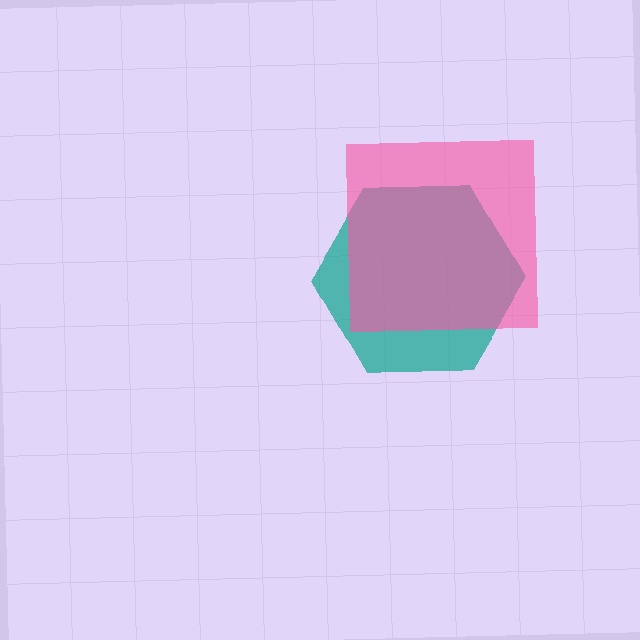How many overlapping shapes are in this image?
There are 2 overlapping shapes in the image.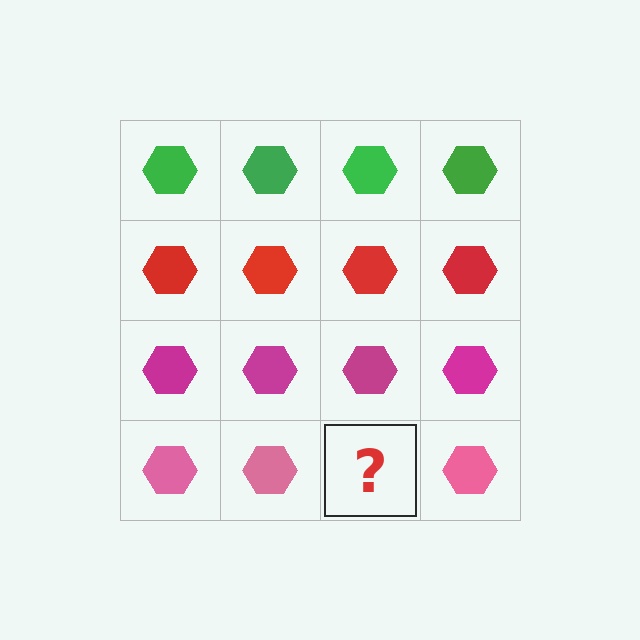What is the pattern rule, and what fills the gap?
The rule is that each row has a consistent color. The gap should be filled with a pink hexagon.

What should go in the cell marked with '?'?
The missing cell should contain a pink hexagon.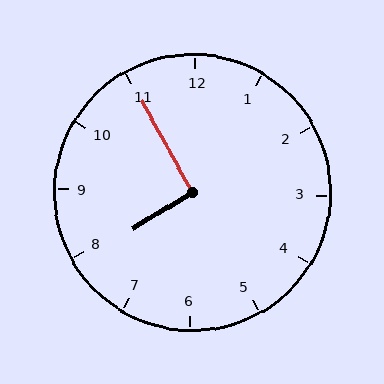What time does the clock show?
7:55.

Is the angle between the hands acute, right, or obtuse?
It is right.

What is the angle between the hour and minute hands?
Approximately 92 degrees.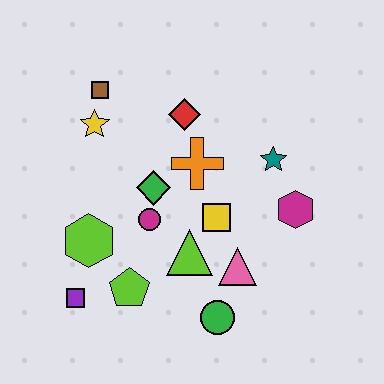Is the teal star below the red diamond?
Yes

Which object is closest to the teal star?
The magenta hexagon is closest to the teal star.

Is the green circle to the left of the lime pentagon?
No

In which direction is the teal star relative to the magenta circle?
The teal star is to the right of the magenta circle.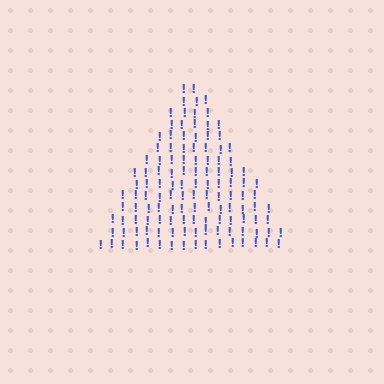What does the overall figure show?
The overall figure shows a triangle.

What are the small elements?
The small elements are exclamation marks.